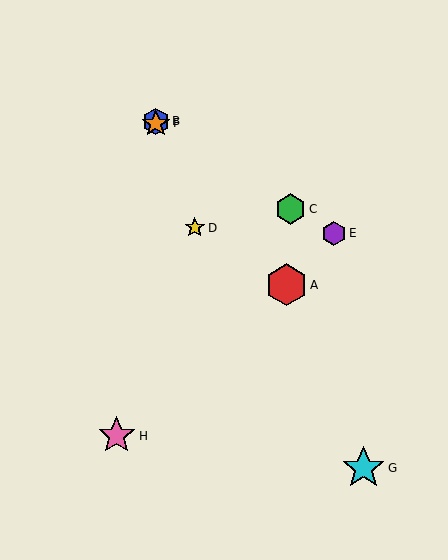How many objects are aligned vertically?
2 objects (B, F) are aligned vertically.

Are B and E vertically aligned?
No, B is at x≈156 and E is at x≈334.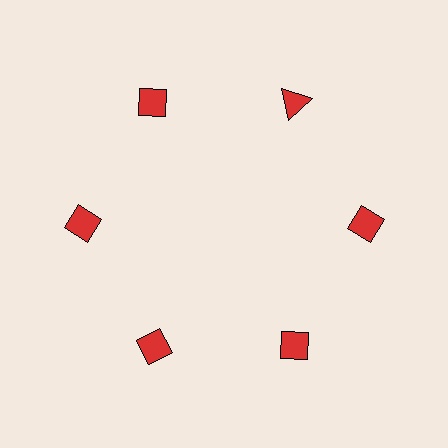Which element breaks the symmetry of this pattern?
The red triangle at roughly the 1 o'clock position breaks the symmetry. All other shapes are red diamonds.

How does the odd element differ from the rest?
It has a different shape: triangle instead of diamond.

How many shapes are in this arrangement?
There are 6 shapes arranged in a ring pattern.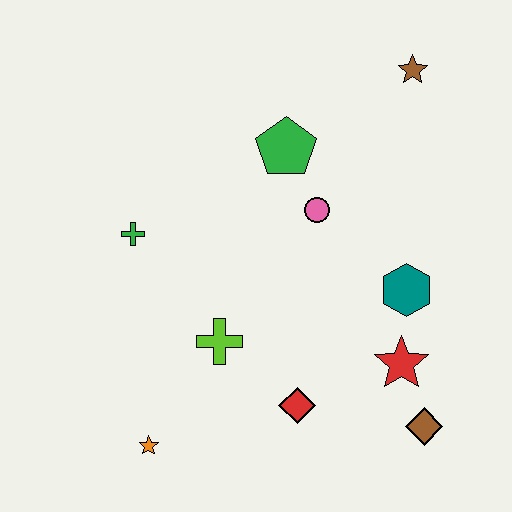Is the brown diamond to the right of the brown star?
Yes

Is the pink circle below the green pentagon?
Yes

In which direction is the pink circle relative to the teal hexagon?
The pink circle is to the left of the teal hexagon.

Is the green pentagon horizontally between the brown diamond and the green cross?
Yes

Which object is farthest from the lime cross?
The brown star is farthest from the lime cross.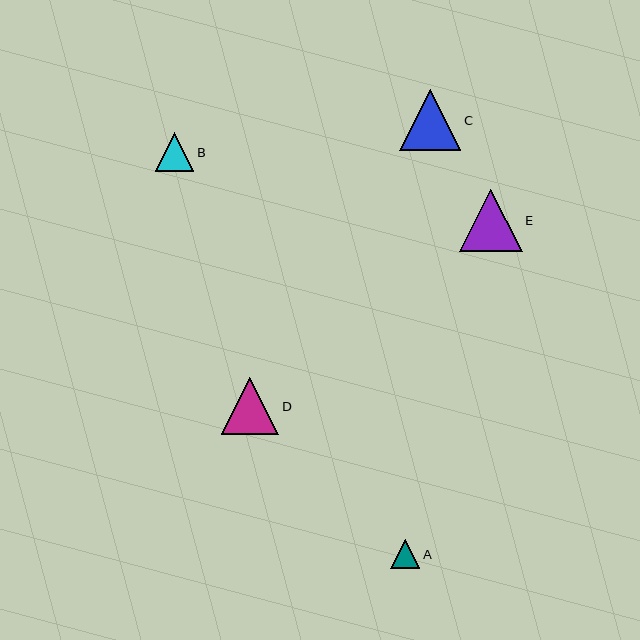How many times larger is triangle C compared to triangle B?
Triangle C is approximately 1.6 times the size of triangle B.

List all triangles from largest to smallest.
From largest to smallest: E, C, D, B, A.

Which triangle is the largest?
Triangle E is the largest with a size of approximately 63 pixels.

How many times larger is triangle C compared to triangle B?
Triangle C is approximately 1.6 times the size of triangle B.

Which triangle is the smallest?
Triangle A is the smallest with a size of approximately 30 pixels.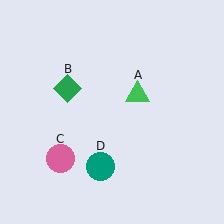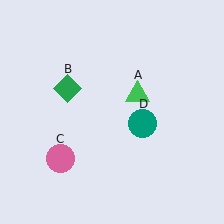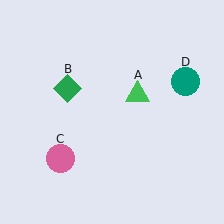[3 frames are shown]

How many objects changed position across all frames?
1 object changed position: teal circle (object D).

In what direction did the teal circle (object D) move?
The teal circle (object D) moved up and to the right.